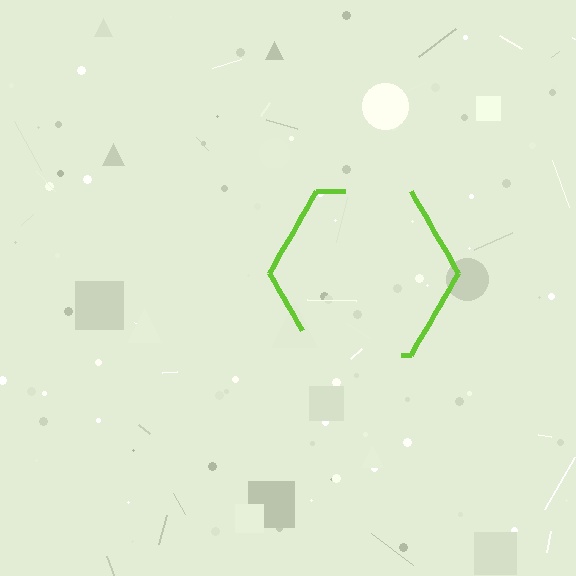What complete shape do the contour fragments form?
The contour fragments form a hexagon.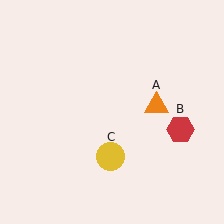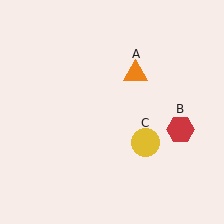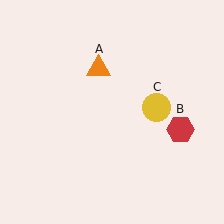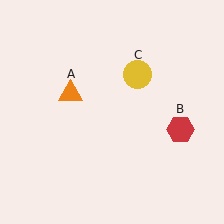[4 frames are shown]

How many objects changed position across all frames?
2 objects changed position: orange triangle (object A), yellow circle (object C).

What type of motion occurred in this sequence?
The orange triangle (object A), yellow circle (object C) rotated counterclockwise around the center of the scene.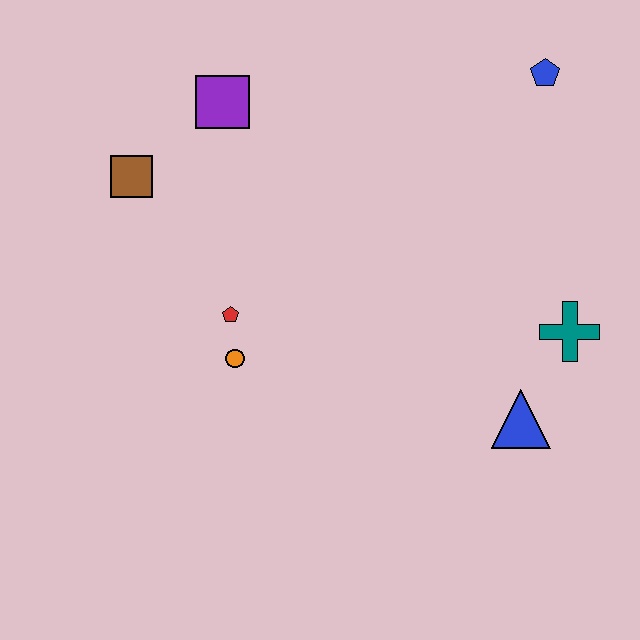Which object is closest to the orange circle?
The red pentagon is closest to the orange circle.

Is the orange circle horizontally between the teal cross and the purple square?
Yes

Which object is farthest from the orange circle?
The blue pentagon is farthest from the orange circle.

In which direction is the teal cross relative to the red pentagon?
The teal cross is to the right of the red pentagon.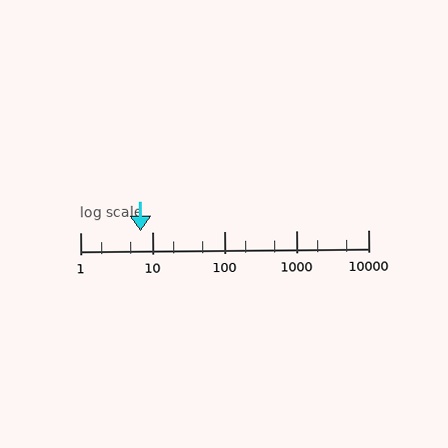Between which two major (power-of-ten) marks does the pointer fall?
The pointer is between 1 and 10.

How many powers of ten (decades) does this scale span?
The scale spans 4 decades, from 1 to 10000.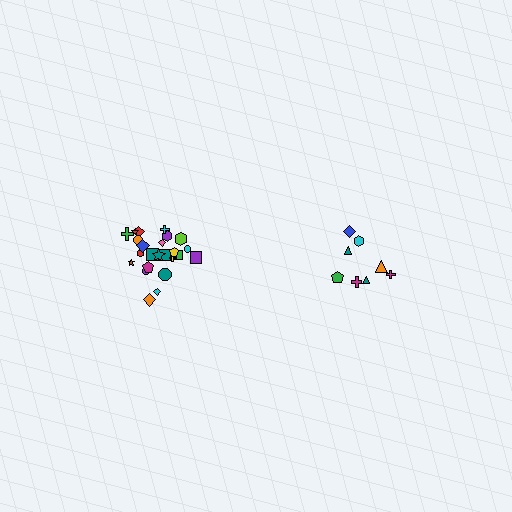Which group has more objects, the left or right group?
The left group.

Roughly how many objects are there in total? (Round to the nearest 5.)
Roughly 35 objects in total.